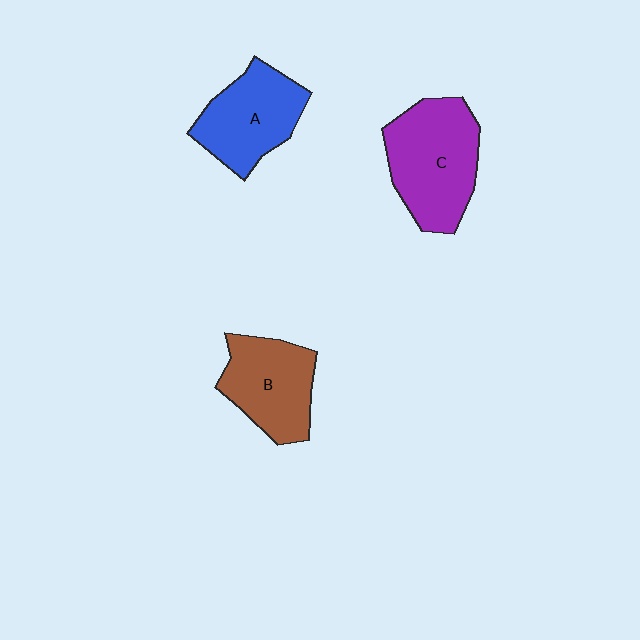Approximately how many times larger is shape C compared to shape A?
Approximately 1.2 times.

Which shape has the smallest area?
Shape B (brown).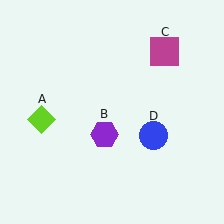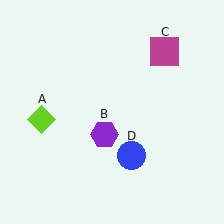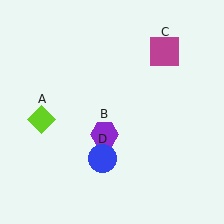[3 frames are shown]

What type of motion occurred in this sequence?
The blue circle (object D) rotated clockwise around the center of the scene.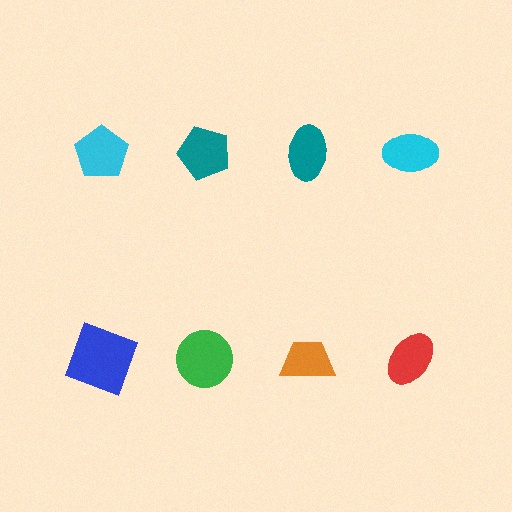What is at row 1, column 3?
A teal ellipse.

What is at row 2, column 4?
A red ellipse.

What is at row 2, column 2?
A green circle.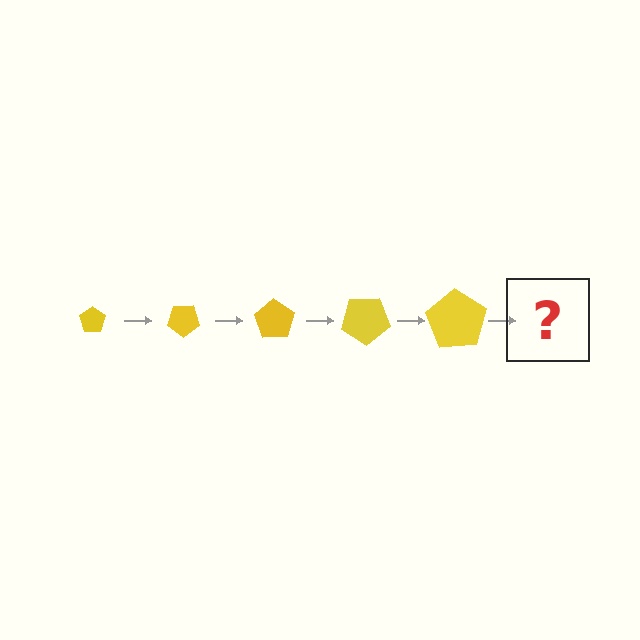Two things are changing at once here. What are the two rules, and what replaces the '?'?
The two rules are that the pentagon grows larger each step and it rotates 35 degrees each step. The '?' should be a pentagon, larger than the previous one and rotated 175 degrees from the start.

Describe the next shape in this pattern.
It should be a pentagon, larger than the previous one and rotated 175 degrees from the start.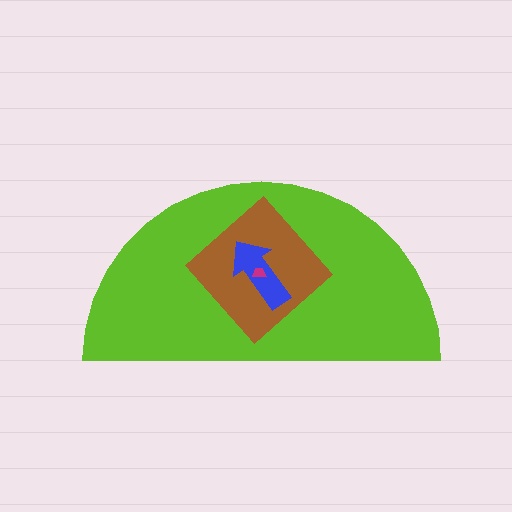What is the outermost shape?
The lime semicircle.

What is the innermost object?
The magenta trapezoid.